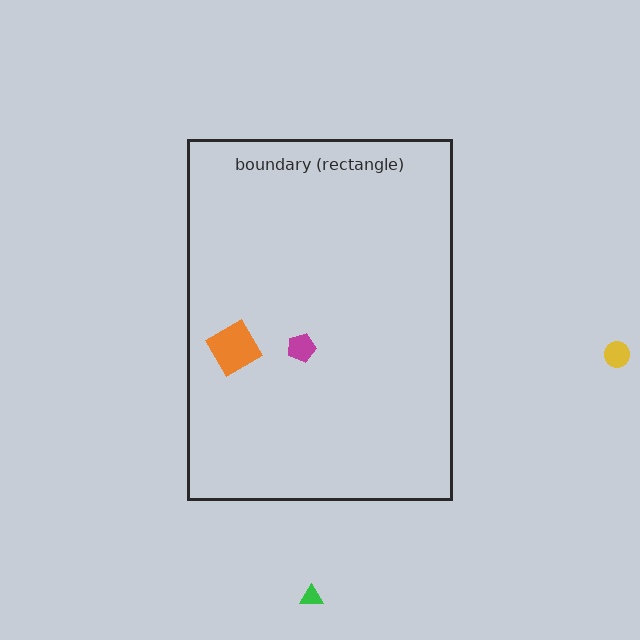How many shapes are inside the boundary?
2 inside, 2 outside.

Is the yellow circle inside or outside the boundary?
Outside.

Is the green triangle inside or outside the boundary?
Outside.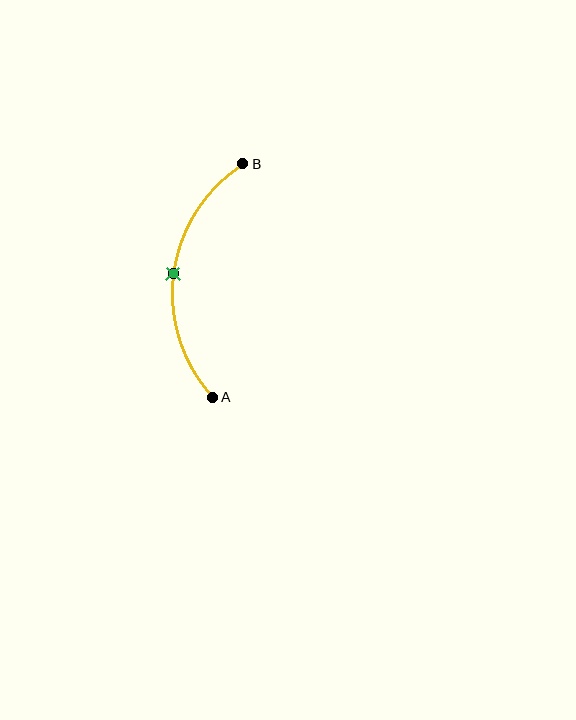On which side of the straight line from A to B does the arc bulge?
The arc bulges to the left of the straight line connecting A and B.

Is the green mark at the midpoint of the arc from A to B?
Yes. The green mark lies on the arc at equal arc-length from both A and B — it is the arc midpoint.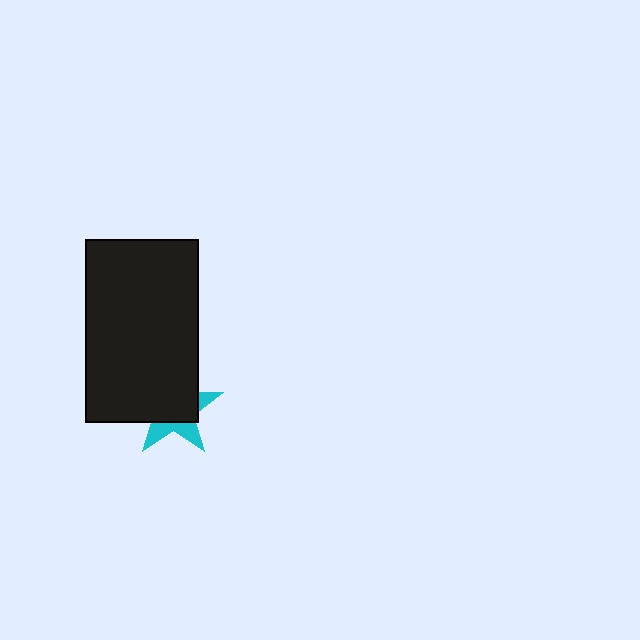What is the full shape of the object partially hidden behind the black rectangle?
The partially hidden object is a cyan star.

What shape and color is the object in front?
The object in front is a black rectangle.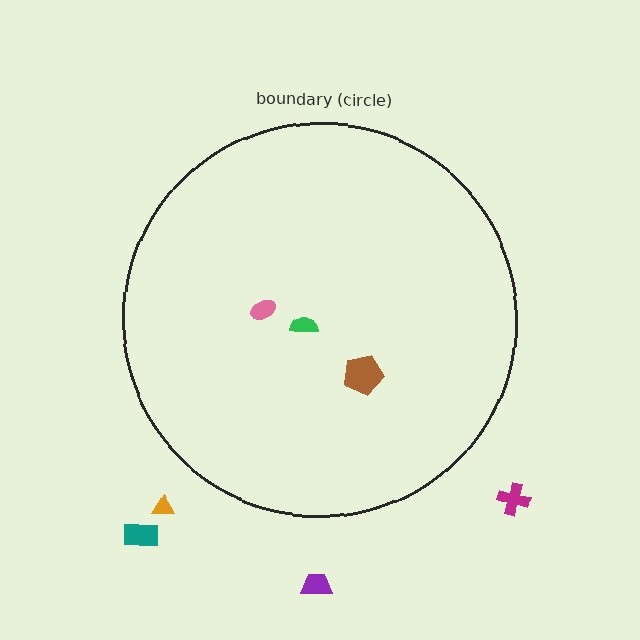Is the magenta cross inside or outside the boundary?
Outside.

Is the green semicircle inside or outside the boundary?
Inside.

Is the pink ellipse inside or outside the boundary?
Inside.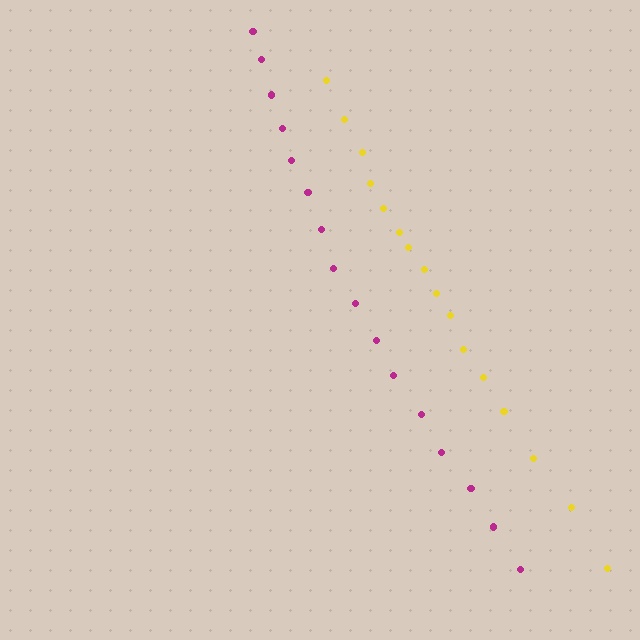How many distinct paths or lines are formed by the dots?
There are 2 distinct paths.